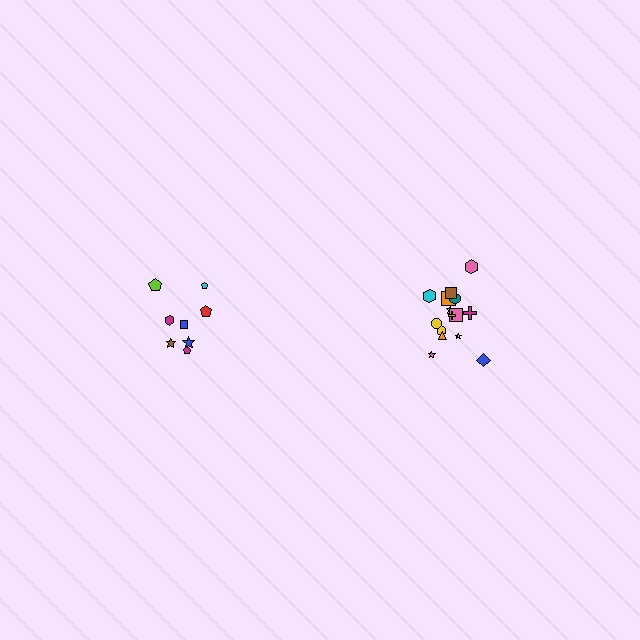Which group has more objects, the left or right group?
The right group.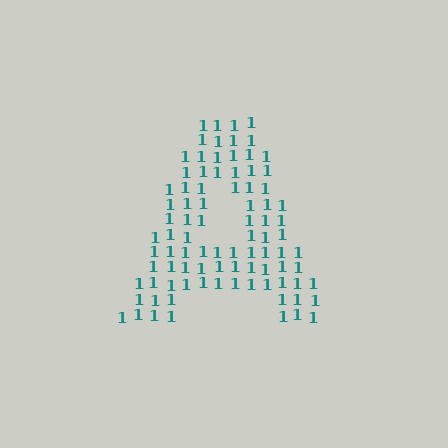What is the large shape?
The large shape is the letter A.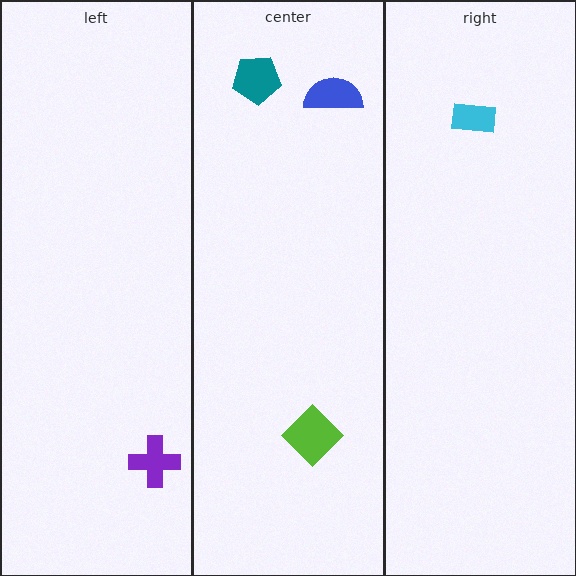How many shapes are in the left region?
1.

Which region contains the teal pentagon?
The center region.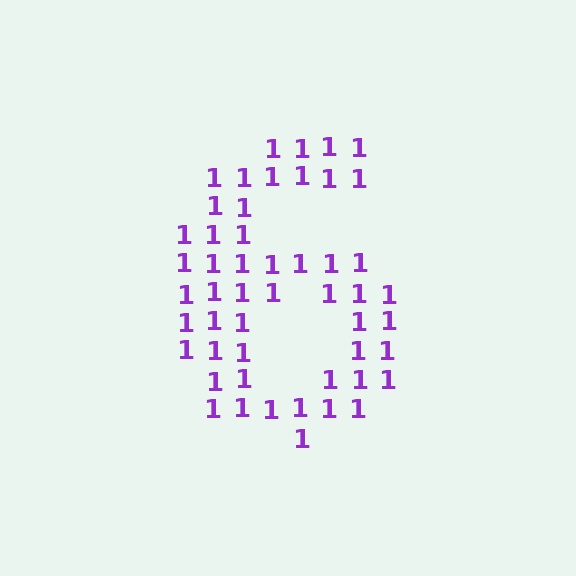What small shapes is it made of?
It is made of small digit 1's.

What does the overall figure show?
The overall figure shows the digit 6.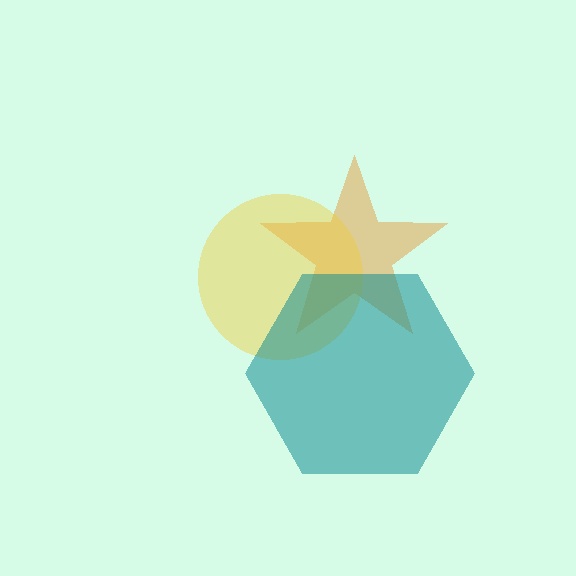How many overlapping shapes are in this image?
There are 3 overlapping shapes in the image.